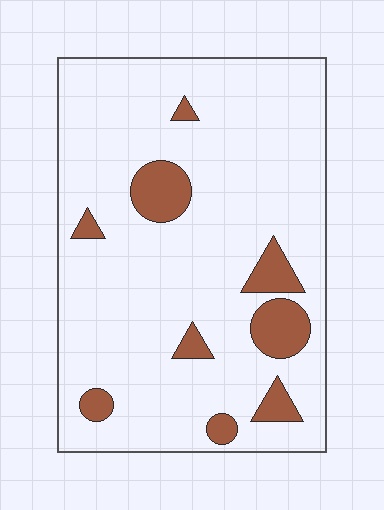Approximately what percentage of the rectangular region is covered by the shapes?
Approximately 10%.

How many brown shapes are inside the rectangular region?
9.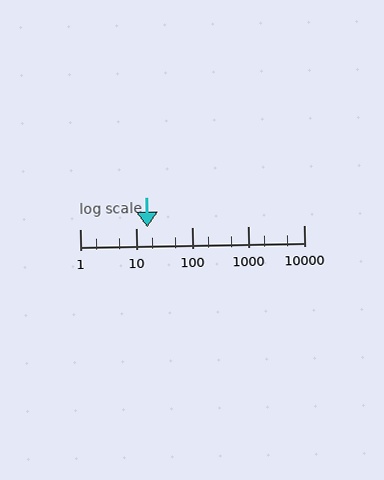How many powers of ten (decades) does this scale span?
The scale spans 4 decades, from 1 to 10000.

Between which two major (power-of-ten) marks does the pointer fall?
The pointer is between 10 and 100.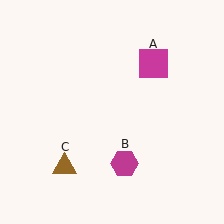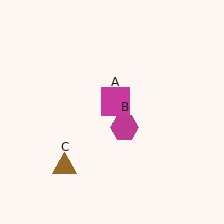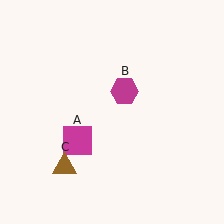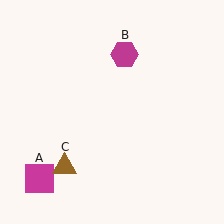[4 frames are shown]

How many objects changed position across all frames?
2 objects changed position: magenta square (object A), magenta hexagon (object B).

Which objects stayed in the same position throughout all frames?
Brown triangle (object C) remained stationary.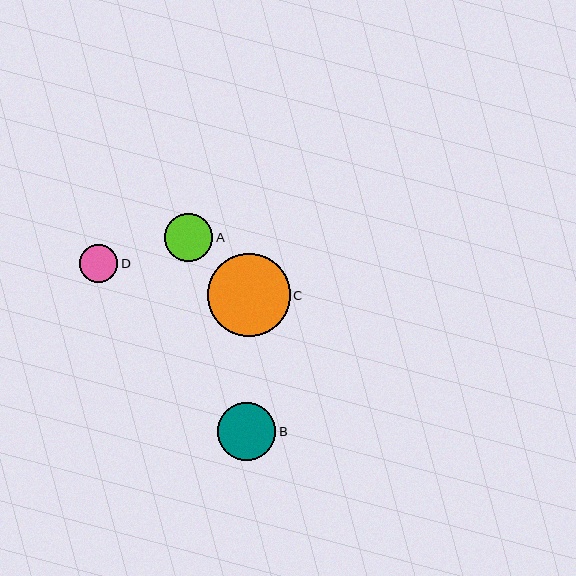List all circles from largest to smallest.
From largest to smallest: C, B, A, D.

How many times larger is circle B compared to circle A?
Circle B is approximately 1.2 times the size of circle A.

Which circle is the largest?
Circle C is the largest with a size of approximately 82 pixels.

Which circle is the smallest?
Circle D is the smallest with a size of approximately 38 pixels.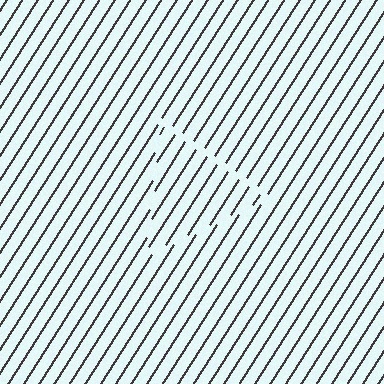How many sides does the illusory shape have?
3 sides — the line-ends trace a triangle.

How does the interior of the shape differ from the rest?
The interior of the shape contains the same grating, shifted by half a period — the contour is defined by the phase discontinuity where line-ends from the inner and outer gratings abut.